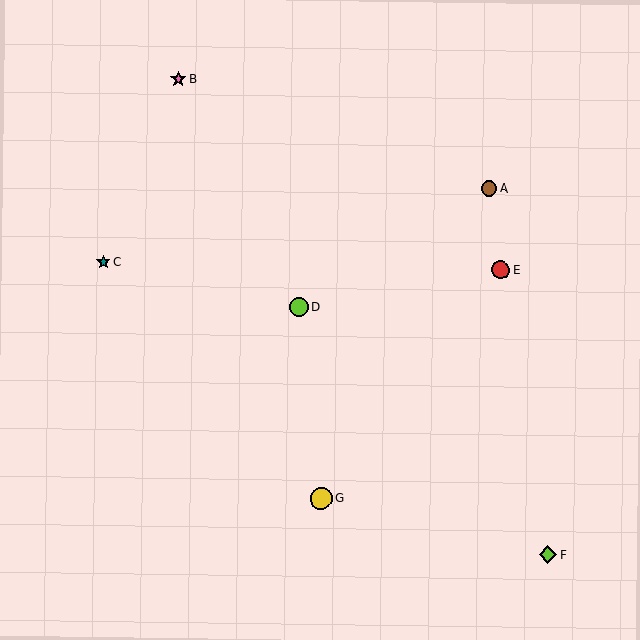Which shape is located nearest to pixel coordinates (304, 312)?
The lime circle (labeled D) at (299, 307) is nearest to that location.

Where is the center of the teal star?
The center of the teal star is at (103, 262).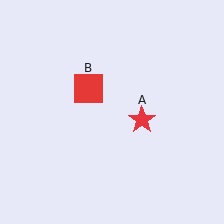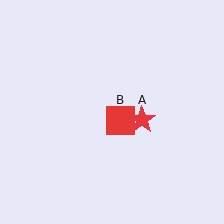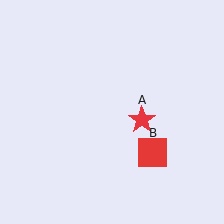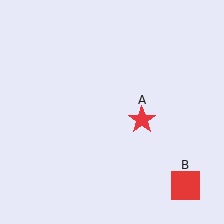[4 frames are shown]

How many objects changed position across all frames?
1 object changed position: red square (object B).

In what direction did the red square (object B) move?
The red square (object B) moved down and to the right.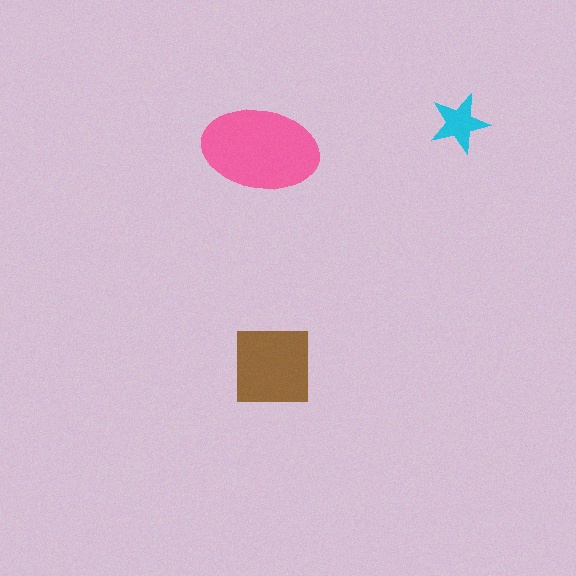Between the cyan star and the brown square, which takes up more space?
The brown square.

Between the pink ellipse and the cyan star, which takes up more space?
The pink ellipse.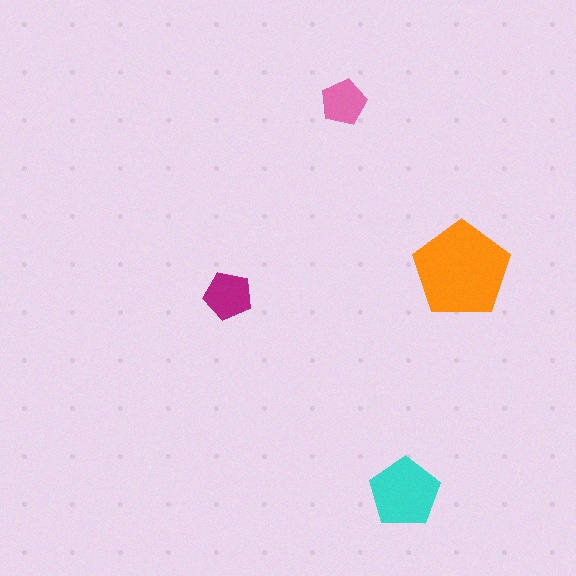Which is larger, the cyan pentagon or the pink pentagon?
The cyan one.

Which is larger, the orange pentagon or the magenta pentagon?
The orange one.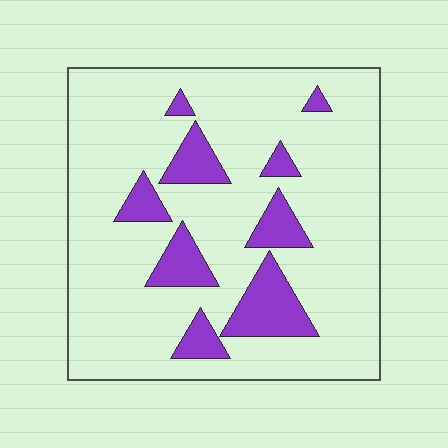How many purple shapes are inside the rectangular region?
9.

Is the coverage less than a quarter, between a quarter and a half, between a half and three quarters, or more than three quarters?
Less than a quarter.